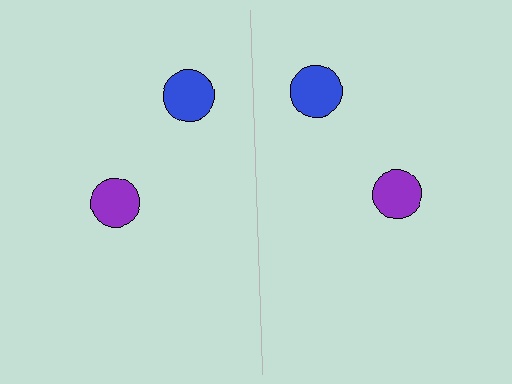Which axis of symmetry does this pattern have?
The pattern has a vertical axis of symmetry running through the center of the image.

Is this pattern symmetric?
Yes, this pattern has bilateral (reflection) symmetry.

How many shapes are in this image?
There are 4 shapes in this image.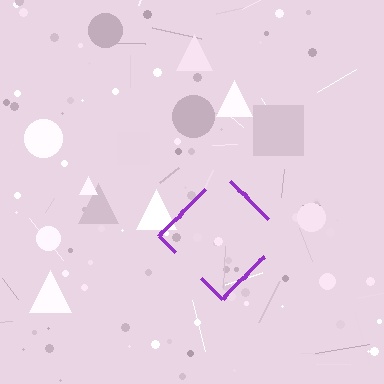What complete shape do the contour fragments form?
The contour fragments form a diamond.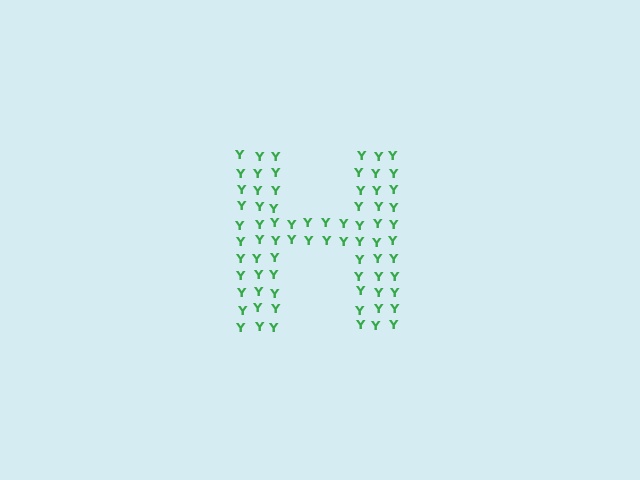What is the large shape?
The large shape is the letter H.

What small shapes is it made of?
It is made of small letter Y's.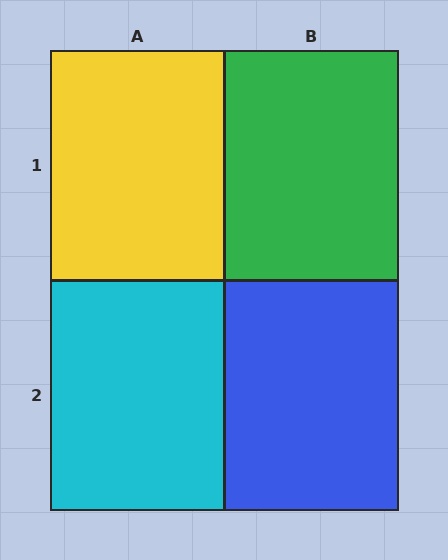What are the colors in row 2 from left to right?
Cyan, blue.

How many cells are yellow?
1 cell is yellow.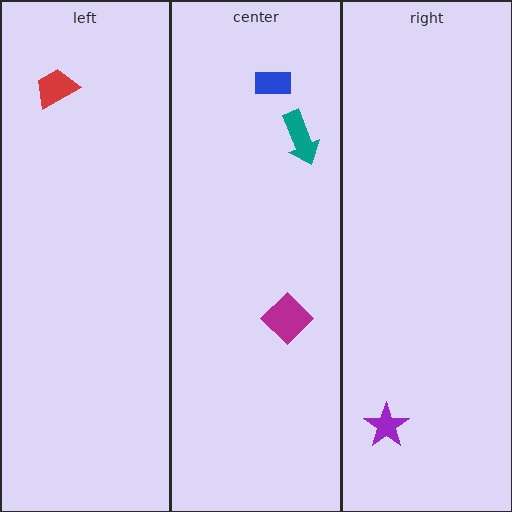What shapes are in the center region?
The blue rectangle, the magenta diamond, the teal arrow.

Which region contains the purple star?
The right region.